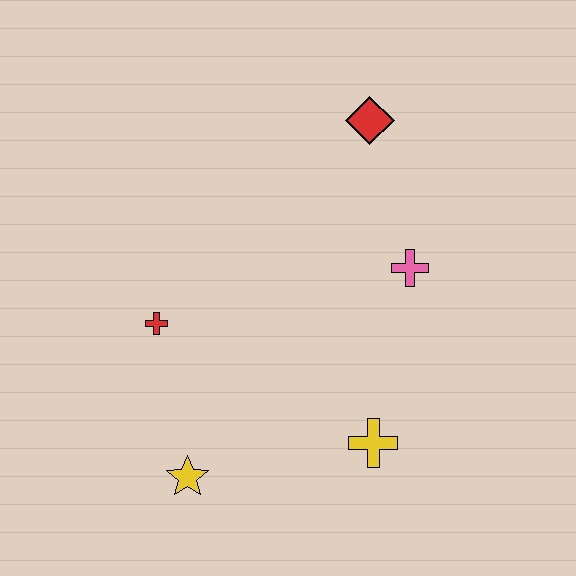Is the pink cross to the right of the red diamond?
Yes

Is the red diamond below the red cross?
No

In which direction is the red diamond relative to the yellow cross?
The red diamond is above the yellow cross.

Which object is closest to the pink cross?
The red diamond is closest to the pink cross.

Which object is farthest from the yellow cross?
The red diamond is farthest from the yellow cross.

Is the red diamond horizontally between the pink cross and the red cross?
Yes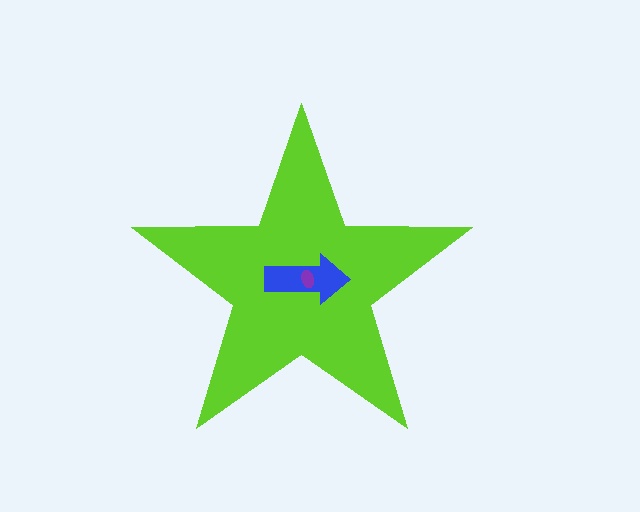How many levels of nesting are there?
3.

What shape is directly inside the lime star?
The blue arrow.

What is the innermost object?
The purple ellipse.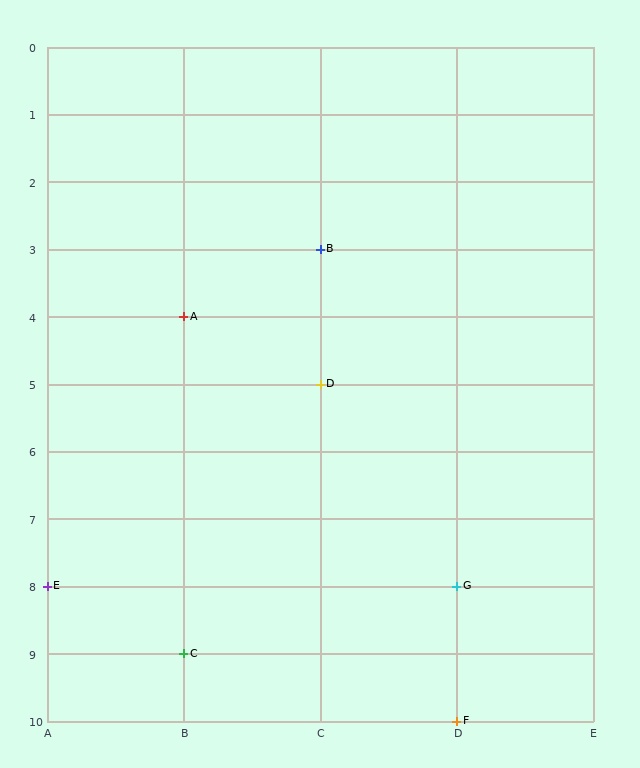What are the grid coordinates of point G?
Point G is at grid coordinates (D, 8).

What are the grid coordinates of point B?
Point B is at grid coordinates (C, 3).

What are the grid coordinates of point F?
Point F is at grid coordinates (D, 10).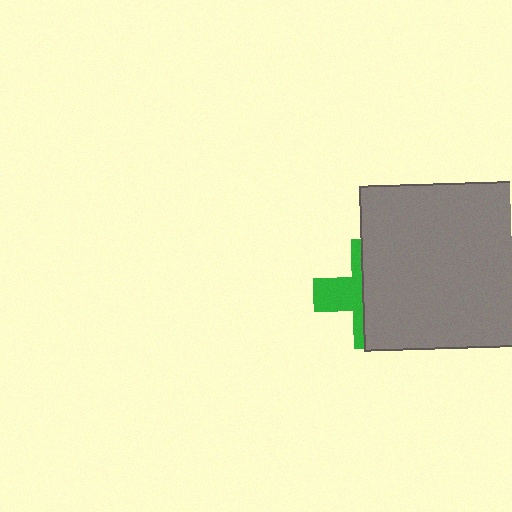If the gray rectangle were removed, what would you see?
You would see the complete green cross.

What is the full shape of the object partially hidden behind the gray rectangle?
The partially hidden object is a green cross.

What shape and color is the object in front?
The object in front is a gray rectangle.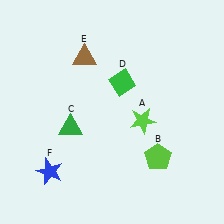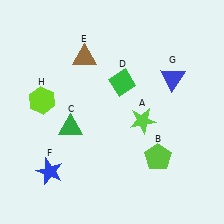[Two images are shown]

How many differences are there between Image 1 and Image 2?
There are 2 differences between the two images.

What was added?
A blue triangle (G), a lime hexagon (H) were added in Image 2.